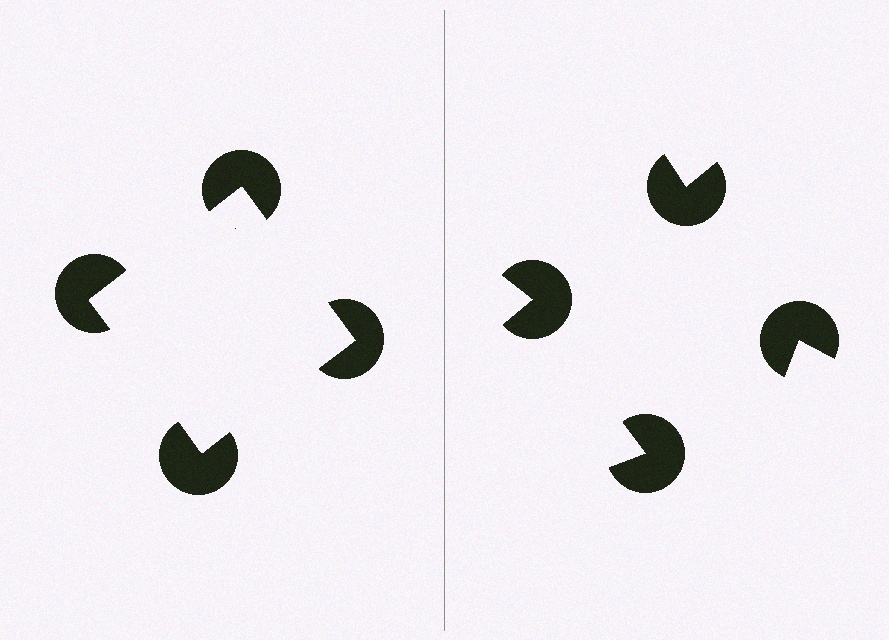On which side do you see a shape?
An illusory square appears on the left side. On the right side the wedge cuts are rotated, so no coherent shape forms.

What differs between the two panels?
The pac-man discs are positioned identically on both sides; only the wedge orientations differ. On the left they align to a square; on the right they are misaligned.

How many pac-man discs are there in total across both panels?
8 — 4 on each side.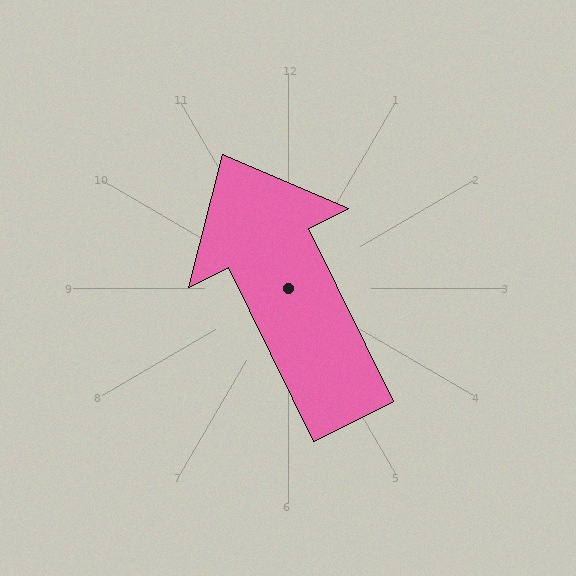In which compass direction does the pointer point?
Northwest.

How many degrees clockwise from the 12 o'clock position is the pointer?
Approximately 334 degrees.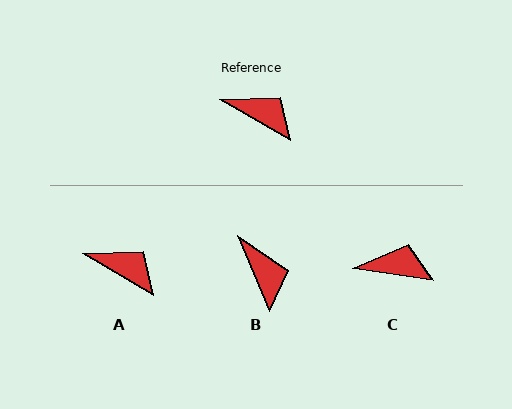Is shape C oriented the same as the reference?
No, it is off by about 22 degrees.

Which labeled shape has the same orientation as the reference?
A.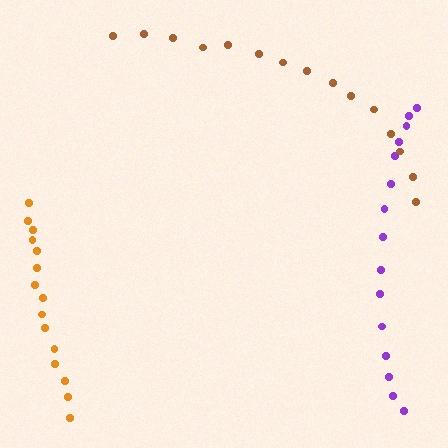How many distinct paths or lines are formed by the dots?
There are 3 distinct paths.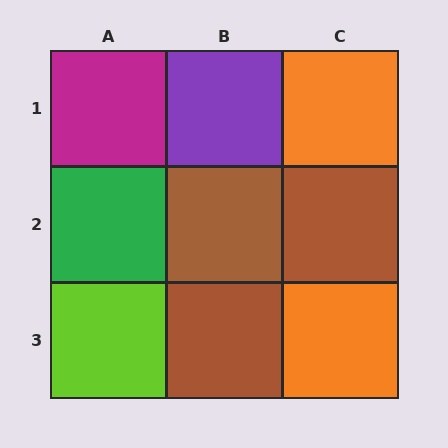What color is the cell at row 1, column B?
Purple.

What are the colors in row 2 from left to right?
Green, brown, brown.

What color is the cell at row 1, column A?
Magenta.